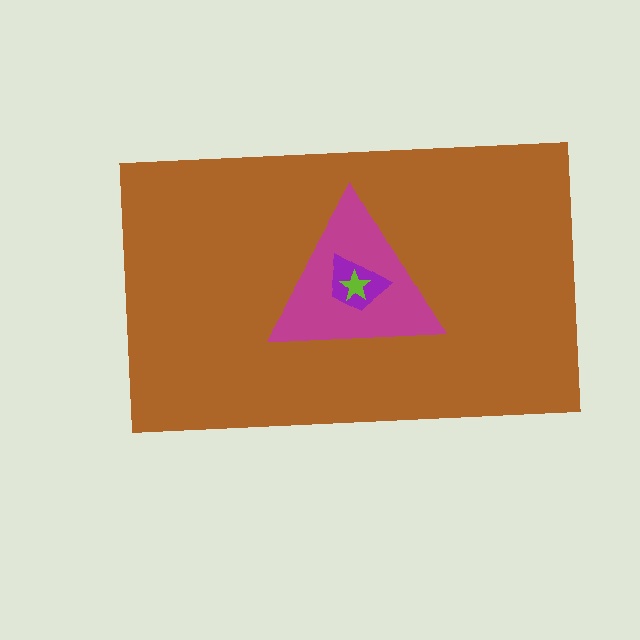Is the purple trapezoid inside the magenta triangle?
Yes.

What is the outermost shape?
The brown rectangle.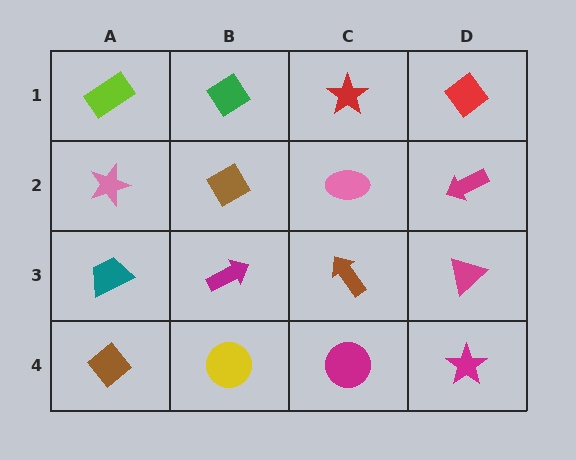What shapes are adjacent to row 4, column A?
A teal trapezoid (row 3, column A), a yellow circle (row 4, column B).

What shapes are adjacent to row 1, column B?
A brown diamond (row 2, column B), a lime rectangle (row 1, column A), a red star (row 1, column C).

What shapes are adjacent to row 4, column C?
A brown arrow (row 3, column C), a yellow circle (row 4, column B), a magenta star (row 4, column D).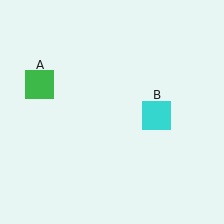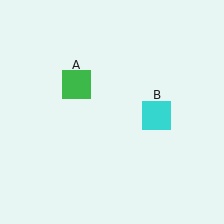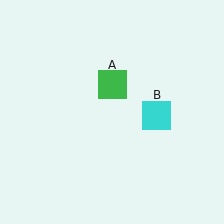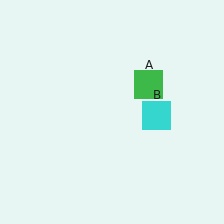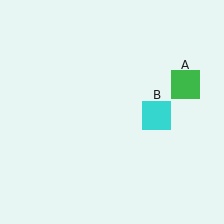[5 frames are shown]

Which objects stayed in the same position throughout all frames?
Cyan square (object B) remained stationary.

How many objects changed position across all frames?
1 object changed position: green square (object A).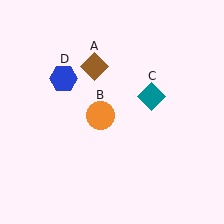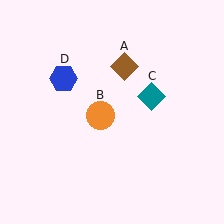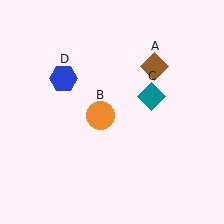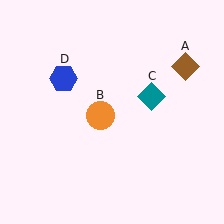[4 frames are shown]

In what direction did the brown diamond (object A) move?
The brown diamond (object A) moved right.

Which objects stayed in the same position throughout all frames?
Orange circle (object B) and teal diamond (object C) and blue hexagon (object D) remained stationary.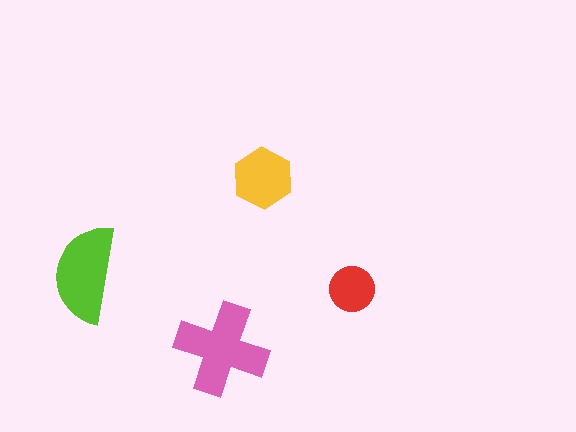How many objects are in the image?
There are 4 objects in the image.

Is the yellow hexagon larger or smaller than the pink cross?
Smaller.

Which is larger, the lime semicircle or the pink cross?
The pink cross.